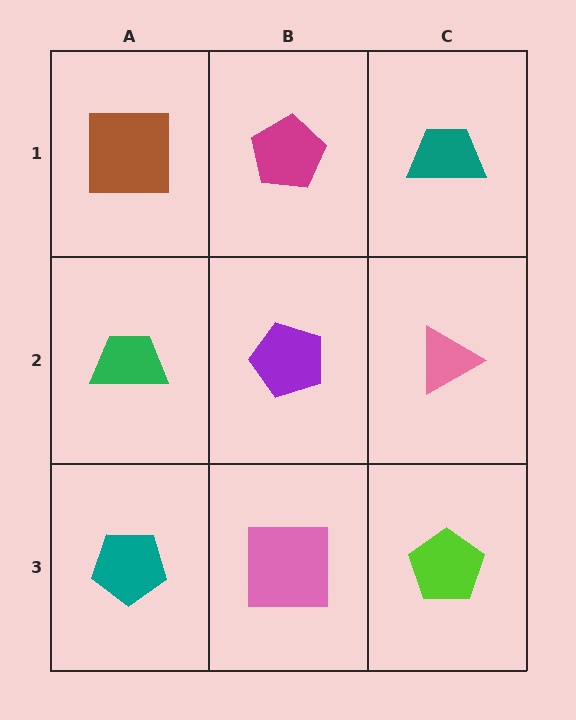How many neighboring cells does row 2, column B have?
4.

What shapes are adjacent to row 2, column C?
A teal trapezoid (row 1, column C), a lime pentagon (row 3, column C), a purple pentagon (row 2, column B).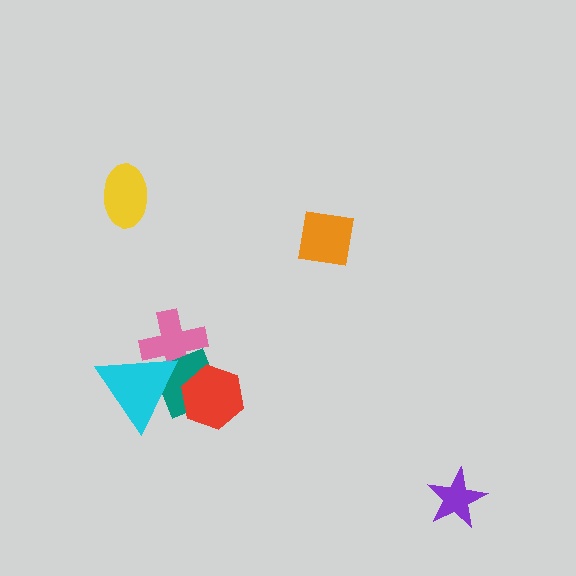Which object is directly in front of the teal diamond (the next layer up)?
The cyan triangle is directly in front of the teal diamond.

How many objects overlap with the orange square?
0 objects overlap with the orange square.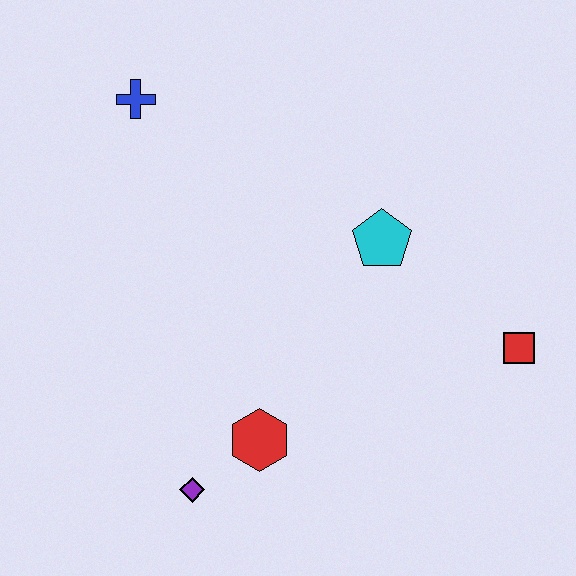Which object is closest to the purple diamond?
The red hexagon is closest to the purple diamond.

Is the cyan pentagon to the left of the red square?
Yes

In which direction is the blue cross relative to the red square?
The blue cross is to the left of the red square.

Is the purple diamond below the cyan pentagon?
Yes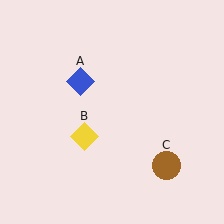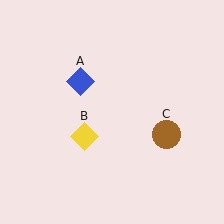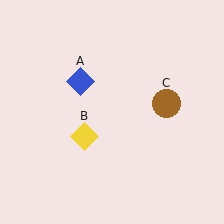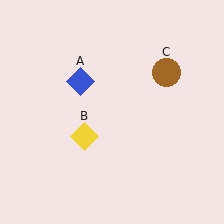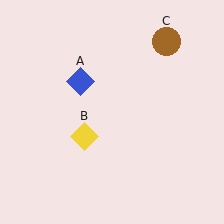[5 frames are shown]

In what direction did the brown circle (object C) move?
The brown circle (object C) moved up.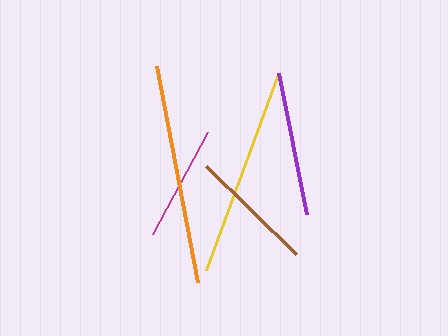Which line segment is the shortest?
The magenta line is the shortest at approximately 116 pixels.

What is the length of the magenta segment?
The magenta segment is approximately 116 pixels long.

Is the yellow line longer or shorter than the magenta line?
The yellow line is longer than the magenta line.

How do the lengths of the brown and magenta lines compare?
The brown and magenta lines are approximately the same length.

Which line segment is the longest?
The orange line is the longest at approximately 220 pixels.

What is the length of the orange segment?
The orange segment is approximately 220 pixels long.